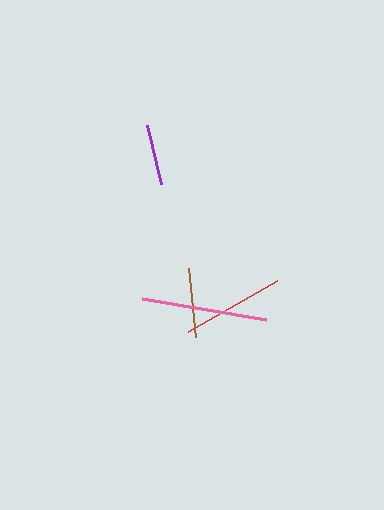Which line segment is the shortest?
The purple line is the shortest at approximately 60 pixels.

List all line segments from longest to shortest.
From longest to shortest: pink, red, brown, purple.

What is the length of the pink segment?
The pink segment is approximately 125 pixels long.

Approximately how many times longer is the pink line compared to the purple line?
The pink line is approximately 2.1 times the length of the purple line.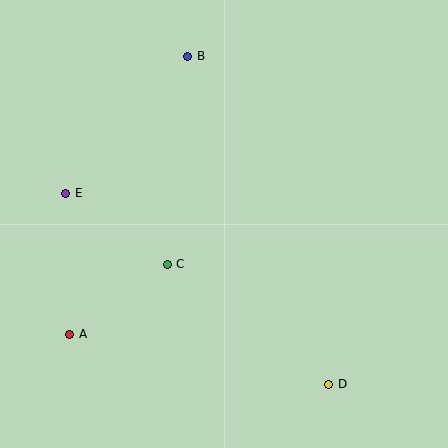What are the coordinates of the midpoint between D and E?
The midpoint between D and E is at (197, 289).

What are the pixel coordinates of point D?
Point D is at (329, 384).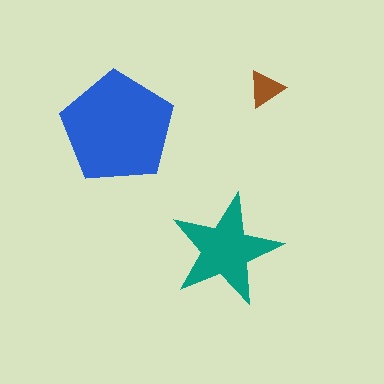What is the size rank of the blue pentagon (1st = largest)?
1st.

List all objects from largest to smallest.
The blue pentagon, the teal star, the brown triangle.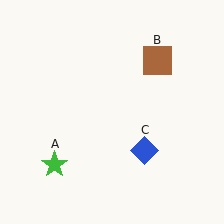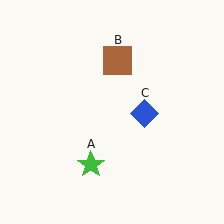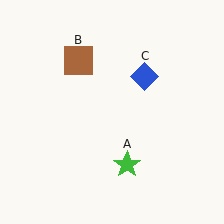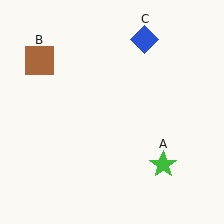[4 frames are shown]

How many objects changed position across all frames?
3 objects changed position: green star (object A), brown square (object B), blue diamond (object C).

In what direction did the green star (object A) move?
The green star (object A) moved right.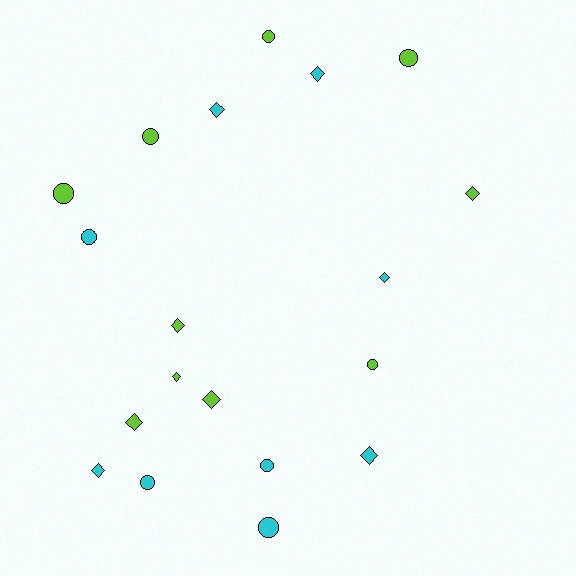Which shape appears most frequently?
Diamond, with 10 objects.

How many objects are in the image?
There are 19 objects.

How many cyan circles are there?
There are 4 cyan circles.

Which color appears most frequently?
Lime, with 10 objects.